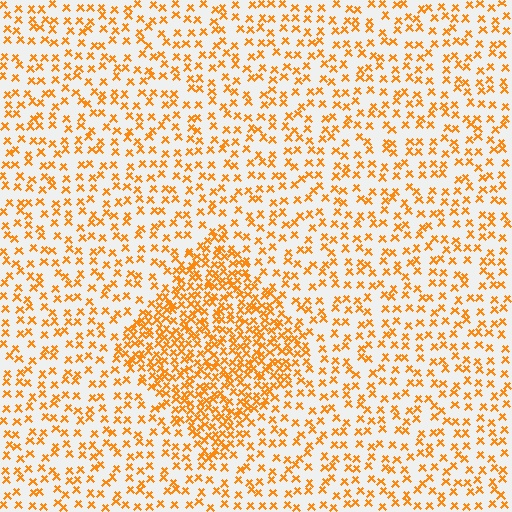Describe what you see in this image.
The image contains small orange elements arranged at two different densities. A diamond-shaped region is visible where the elements are more densely packed than the surrounding area.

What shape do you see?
I see a diamond.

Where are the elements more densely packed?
The elements are more densely packed inside the diamond boundary.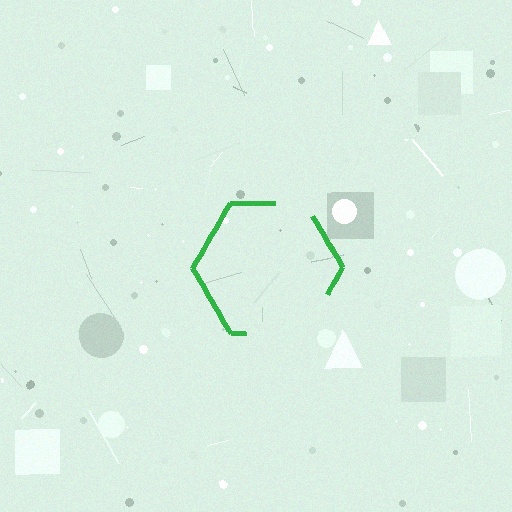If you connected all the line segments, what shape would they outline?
They would outline a hexagon.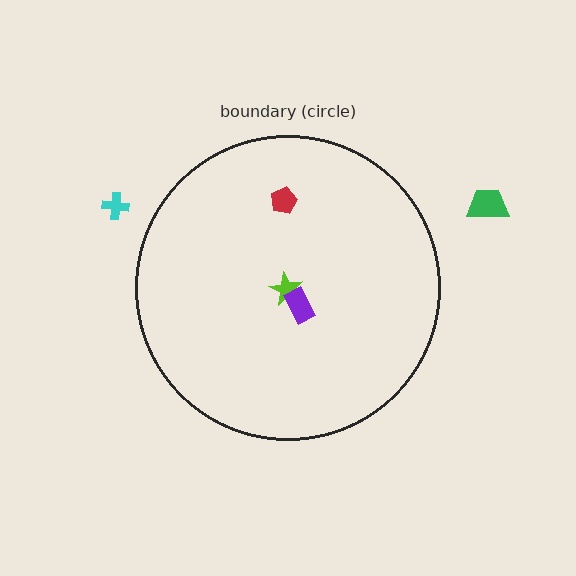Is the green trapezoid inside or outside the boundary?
Outside.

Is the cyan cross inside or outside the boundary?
Outside.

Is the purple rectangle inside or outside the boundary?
Inside.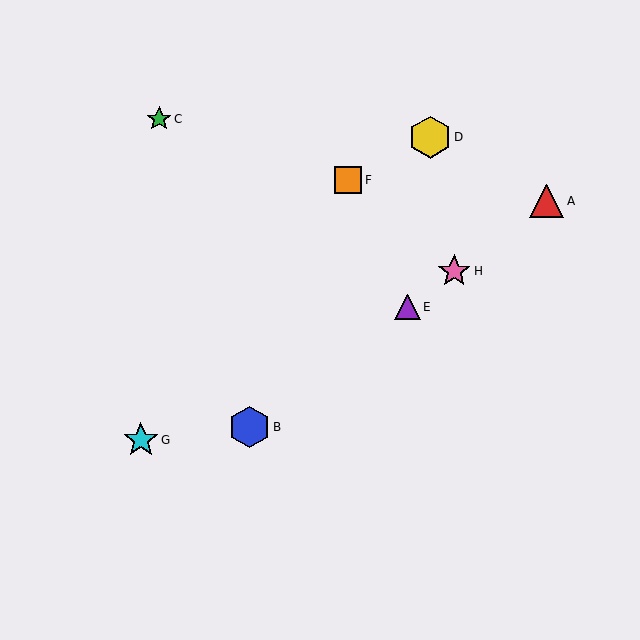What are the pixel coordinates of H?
Object H is at (454, 271).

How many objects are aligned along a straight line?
4 objects (A, B, E, H) are aligned along a straight line.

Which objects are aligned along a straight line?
Objects A, B, E, H are aligned along a straight line.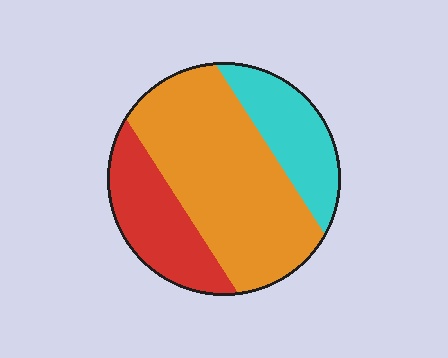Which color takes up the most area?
Orange, at roughly 55%.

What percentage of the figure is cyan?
Cyan takes up about one fifth (1/5) of the figure.